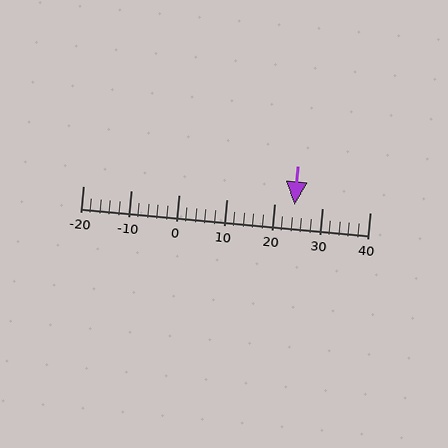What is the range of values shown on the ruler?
The ruler shows values from -20 to 40.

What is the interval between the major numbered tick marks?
The major tick marks are spaced 10 units apart.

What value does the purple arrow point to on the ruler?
The purple arrow points to approximately 24.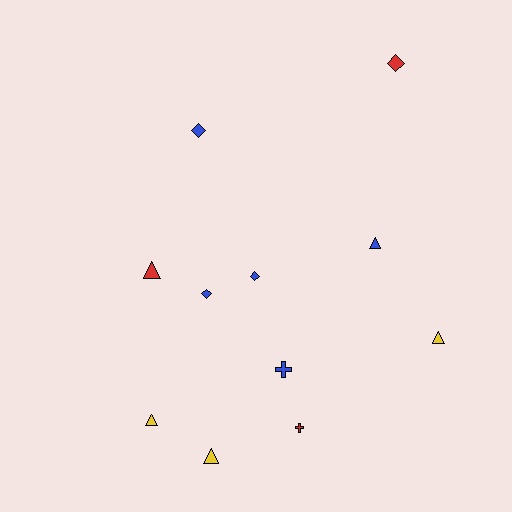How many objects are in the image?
There are 11 objects.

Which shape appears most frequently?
Triangle, with 5 objects.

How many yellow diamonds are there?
There are no yellow diamonds.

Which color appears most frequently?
Blue, with 5 objects.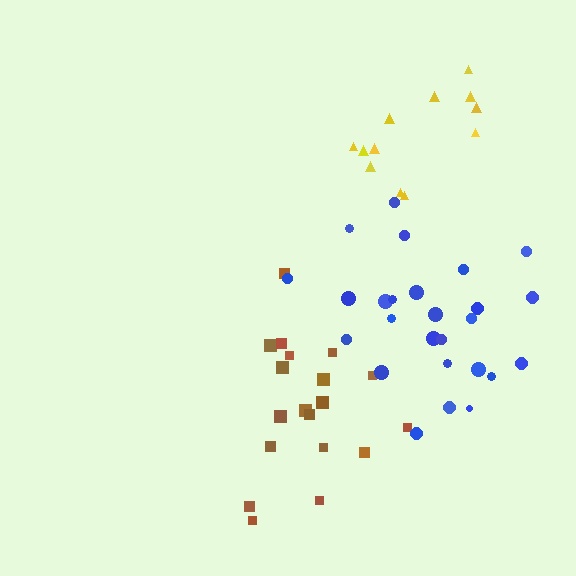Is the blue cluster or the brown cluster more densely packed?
Blue.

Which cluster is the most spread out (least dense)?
Brown.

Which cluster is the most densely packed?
Blue.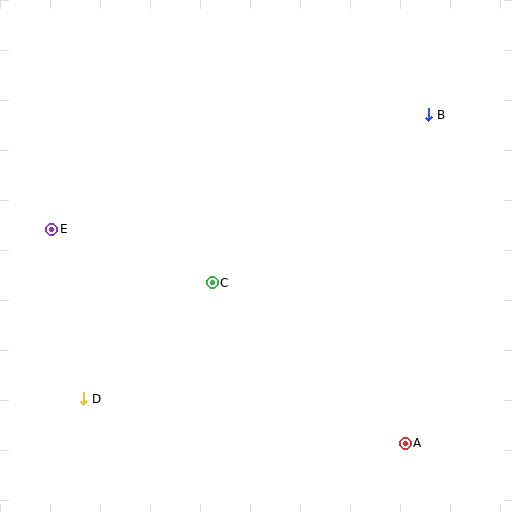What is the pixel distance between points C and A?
The distance between C and A is 251 pixels.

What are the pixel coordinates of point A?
Point A is at (405, 443).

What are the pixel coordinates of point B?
Point B is at (429, 115).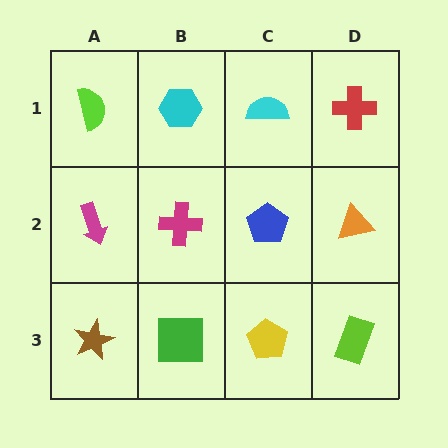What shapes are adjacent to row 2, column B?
A cyan hexagon (row 1, column B), a green square (row 3, column B), a magenta arrow (row 2, column A), a blue pentagon (row 2, column C).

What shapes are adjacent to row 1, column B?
A magenta cross (row 2, column B), a lime semicircle (row 1, column A), a cyan semicircle (row 1, column C).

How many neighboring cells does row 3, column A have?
2.